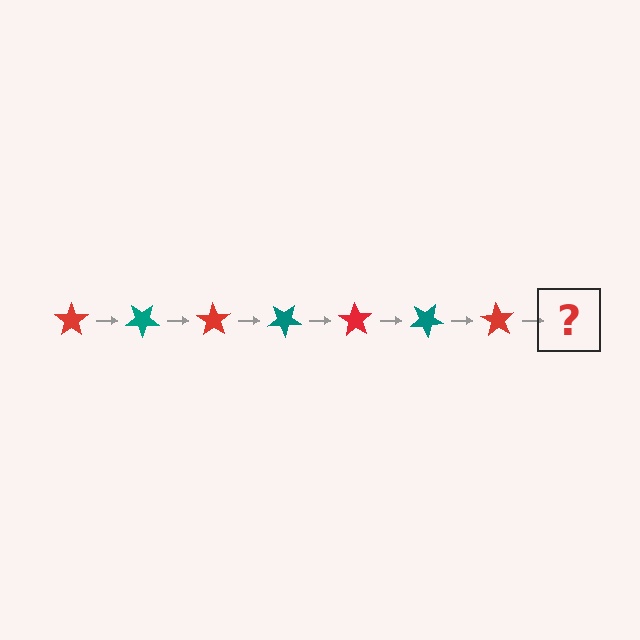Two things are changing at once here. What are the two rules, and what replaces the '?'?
The two rules are that it rotates 35 degrees each step and the color cycles through red and teal. The '?' should be a teal star, rotated 245 degrees from the start.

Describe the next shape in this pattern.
It should be a teal star, rotated 245 degrees from the start.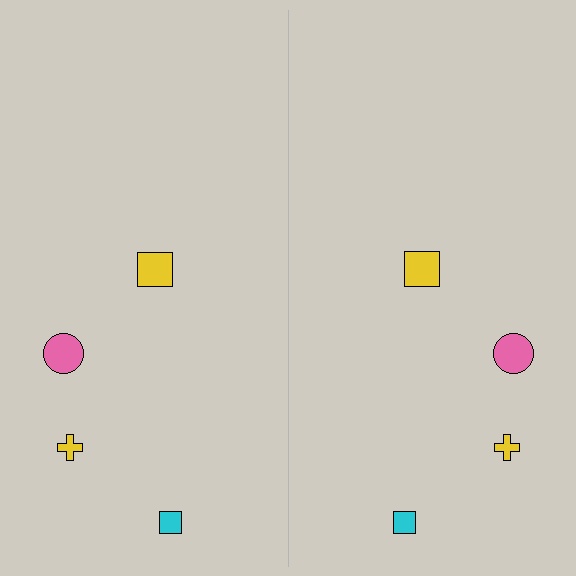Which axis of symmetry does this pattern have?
The pattern has a vertical axis of symmetry running through the center of the image.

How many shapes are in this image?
There are 8 shapes in this image.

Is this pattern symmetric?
Yes, this pattern has bilateral (reflection) symmetry.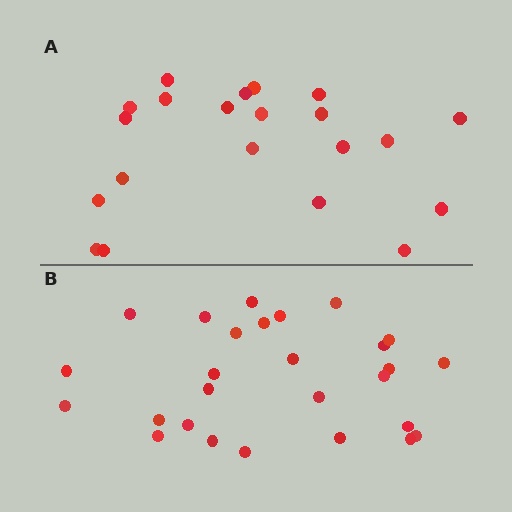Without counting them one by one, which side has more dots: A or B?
Region B (the bottom region) has more dots.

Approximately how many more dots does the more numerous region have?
Region B has about 6 more dots than region A.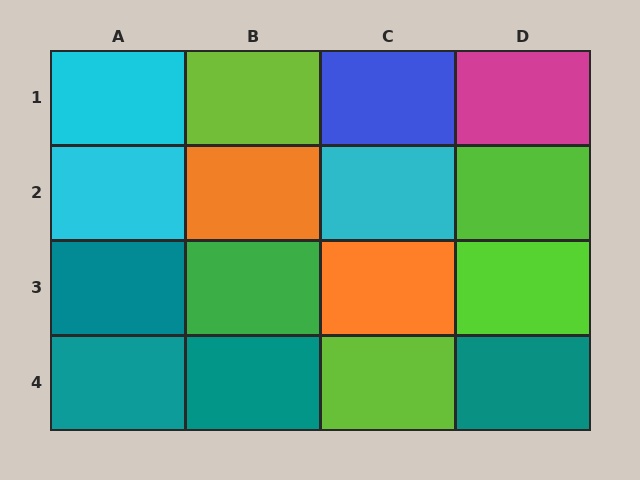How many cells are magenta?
1 cell is magenta.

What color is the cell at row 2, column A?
Cyan.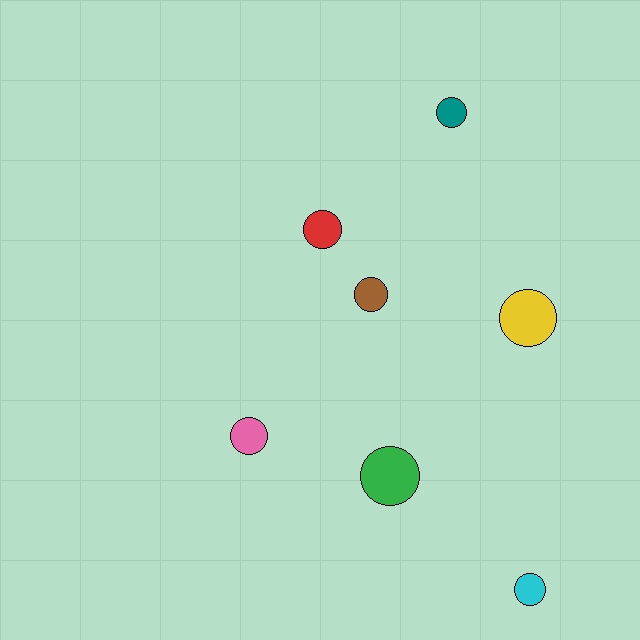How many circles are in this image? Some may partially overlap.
There are 7 circles.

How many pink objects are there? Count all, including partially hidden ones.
There is 1 pink object.